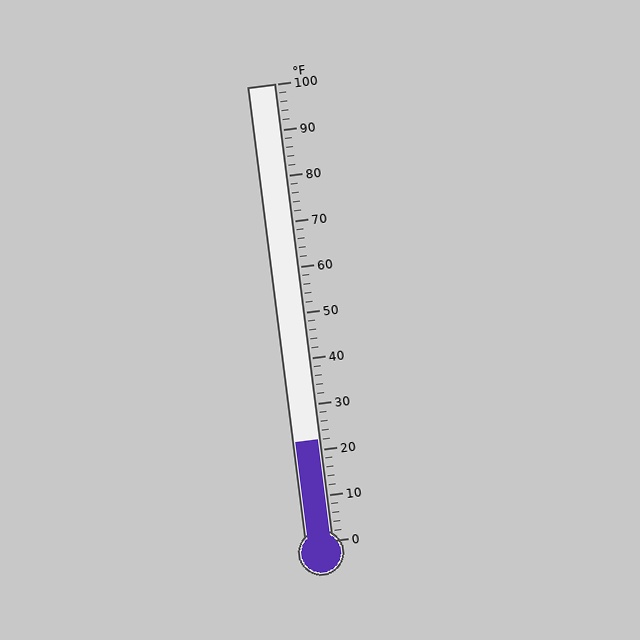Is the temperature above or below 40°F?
The temperature is below 40°F.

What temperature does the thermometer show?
The thermometer shows approximately 22°F.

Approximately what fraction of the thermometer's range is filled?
The thermometer is filled to approximately 20% of its range.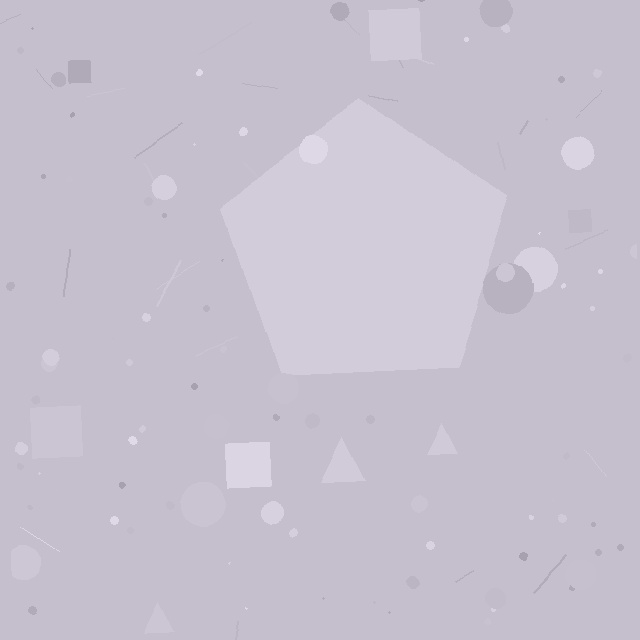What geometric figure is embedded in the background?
A pentagon is embedded in the background.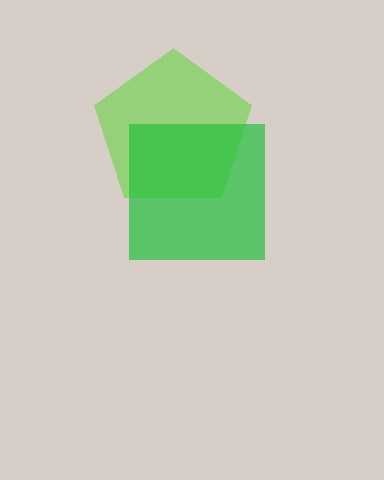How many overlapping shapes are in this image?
There are 2 overlapping shapes in the image.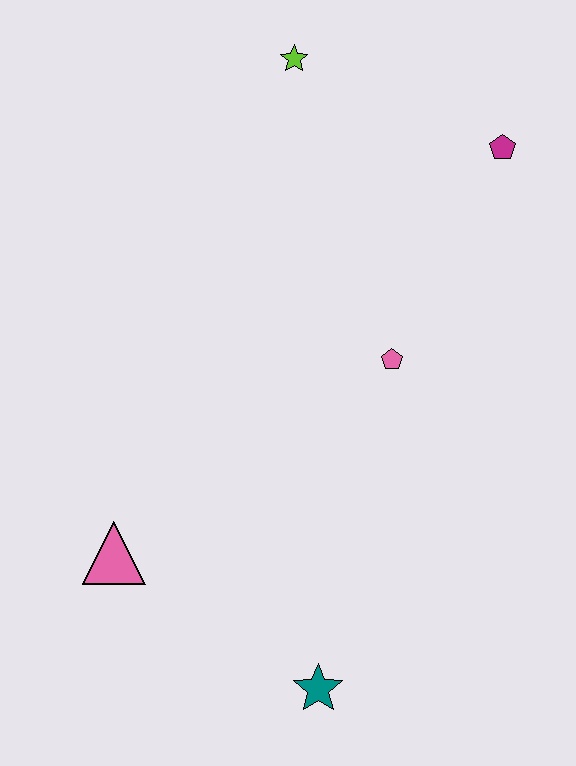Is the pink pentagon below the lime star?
Yes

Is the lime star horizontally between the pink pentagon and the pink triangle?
Yes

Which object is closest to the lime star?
The magenta pentagon is closest to the lime star.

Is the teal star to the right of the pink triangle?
Yes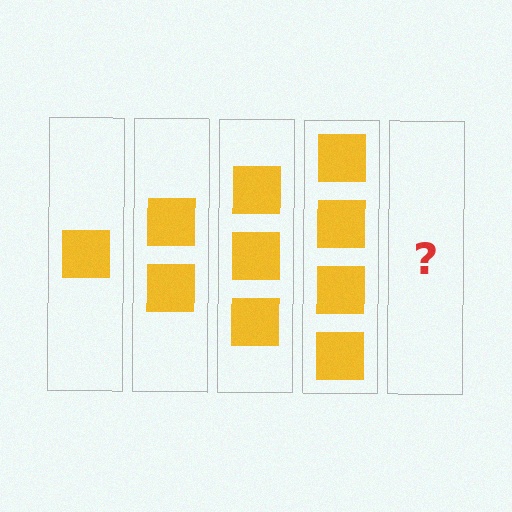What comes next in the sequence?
The next element should be 5 squares.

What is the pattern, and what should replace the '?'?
The pattern is that each step adds one more square. The '?' should be 5 squares.